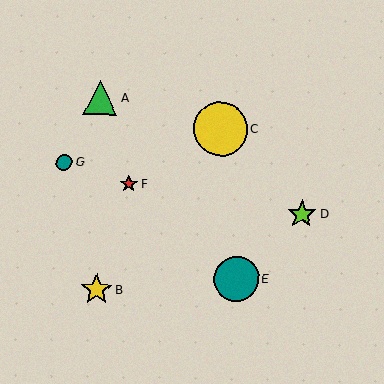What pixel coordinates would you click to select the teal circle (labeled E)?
Click at (237, 279) to select the teal circle E.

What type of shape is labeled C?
Shape C is a yellow circle.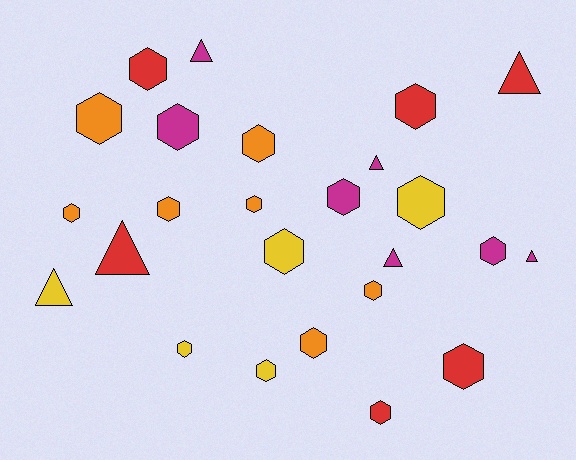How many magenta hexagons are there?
There are 3 magenta hexagons.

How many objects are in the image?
There are 25 objects.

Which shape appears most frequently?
Hexagon, with 18 objects.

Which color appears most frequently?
Orange, with 7 objects.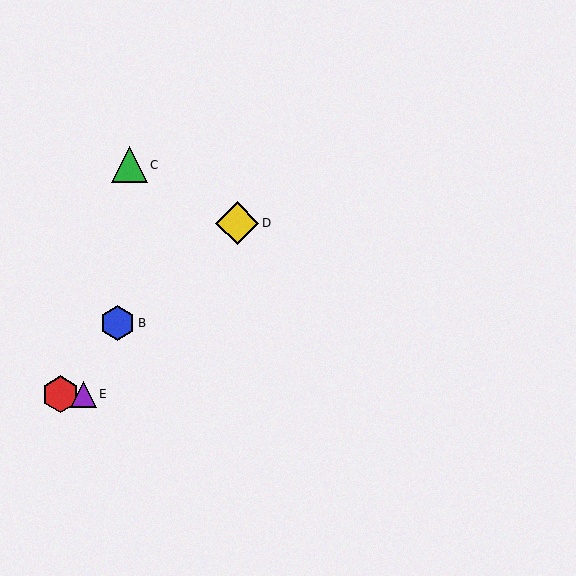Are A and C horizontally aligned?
No, A is at y≈394 and C is at y≈165.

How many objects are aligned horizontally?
2 objects (A, E) are aligned horizontally.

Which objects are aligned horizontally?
Objects A, E are aligned horizontally.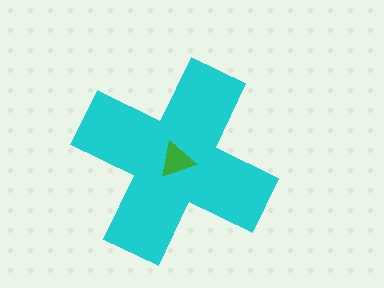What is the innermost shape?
The green triangle.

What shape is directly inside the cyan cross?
The green triangle.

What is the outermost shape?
The cyan cross.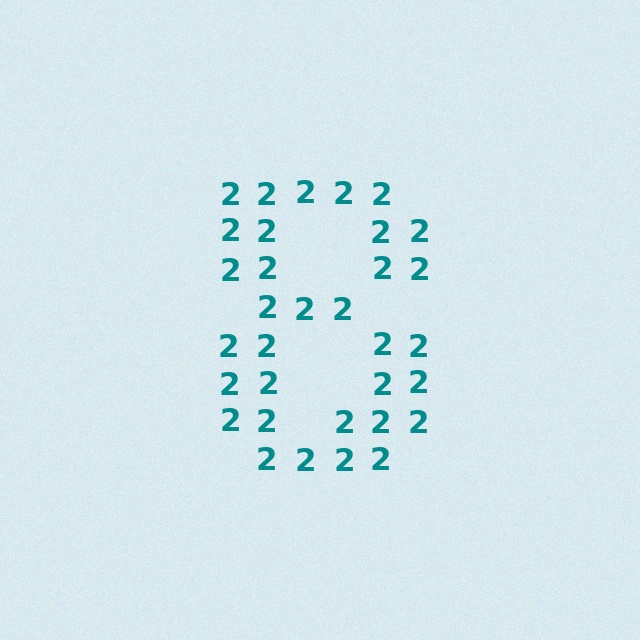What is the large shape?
The large shape is the digit 8.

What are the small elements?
The small elements are digit 2's.